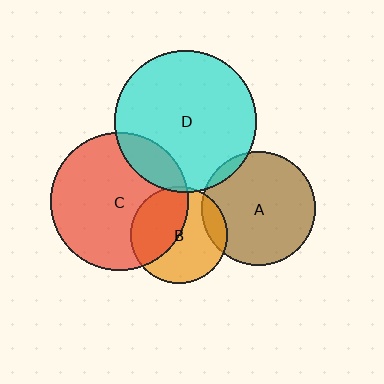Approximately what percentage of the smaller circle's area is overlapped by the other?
Approximately 5%.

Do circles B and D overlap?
Yes.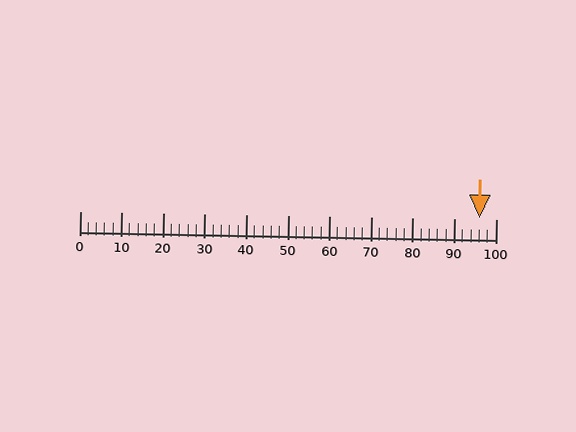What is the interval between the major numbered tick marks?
The major tick marks are spaced 10 units apart.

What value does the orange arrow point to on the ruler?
The orange arrow points to approximately 96.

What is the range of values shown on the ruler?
The ruler shows values from 0 to 100.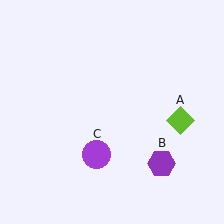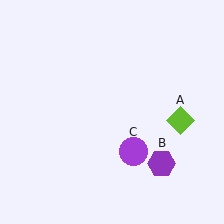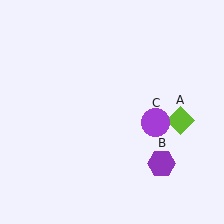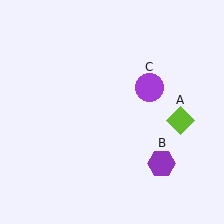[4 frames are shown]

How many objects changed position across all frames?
1 object changed position: purple circle (object C).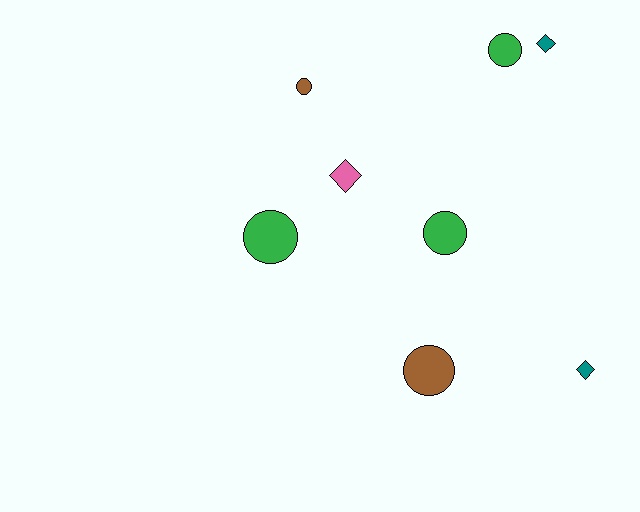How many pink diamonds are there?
There is 1 pink diamond.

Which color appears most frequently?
Green, with 3 objects.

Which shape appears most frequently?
Circle, with 5 objects.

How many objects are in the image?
There are 8 objects.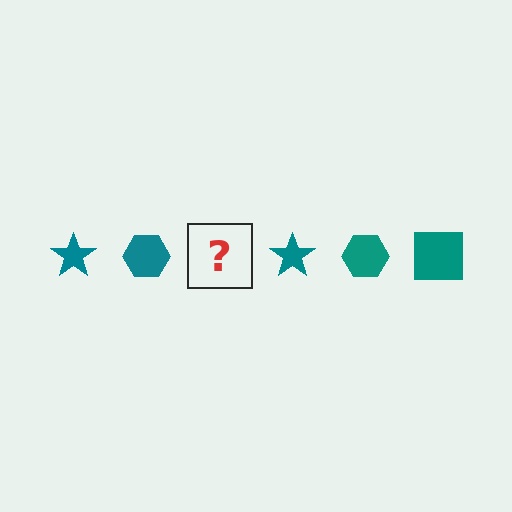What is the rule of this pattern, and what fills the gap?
The rule is that the pattern cycles through star, hexagon, square shapes in teal. The gap should be filled with a teal square.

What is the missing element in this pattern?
The missing element is a teal square.